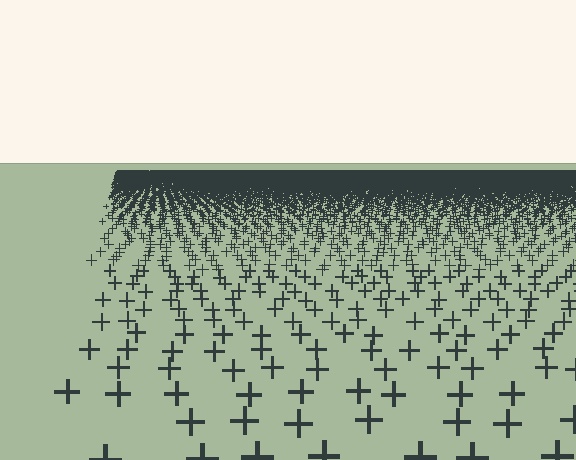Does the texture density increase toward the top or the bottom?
Density increases toward the top.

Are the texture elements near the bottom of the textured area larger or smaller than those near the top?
Larger. Near the bottom, elements are closer to the viewer and appear at a bigger on-screen size.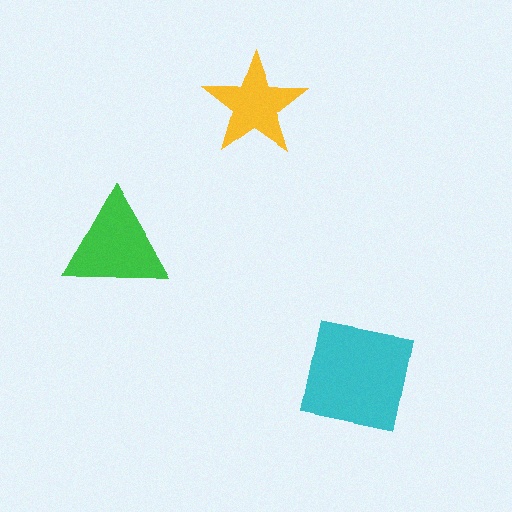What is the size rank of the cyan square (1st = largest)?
1st.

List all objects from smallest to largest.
The yellow star, the green triangle, the cyan square.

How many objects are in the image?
There are 3 objects in the image.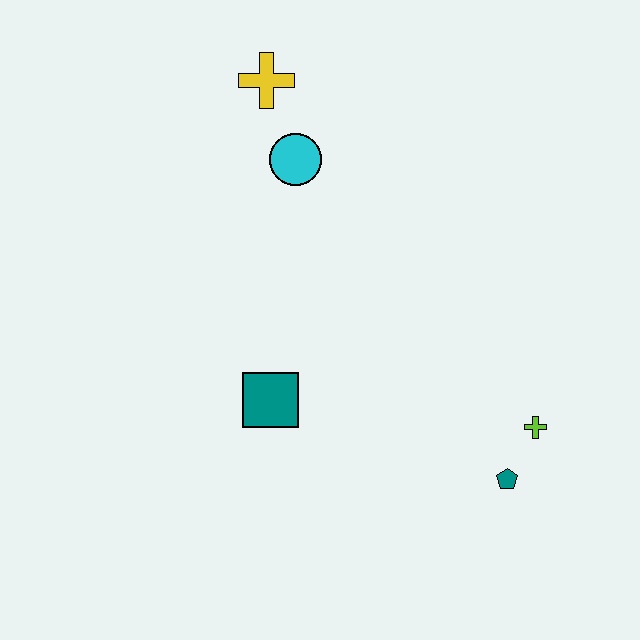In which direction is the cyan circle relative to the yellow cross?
The cyan circle is below the yellow cross.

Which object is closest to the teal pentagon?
The lime cross is closest to the teal pentagon.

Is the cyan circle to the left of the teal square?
No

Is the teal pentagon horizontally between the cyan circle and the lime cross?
Yes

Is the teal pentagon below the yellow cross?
Yes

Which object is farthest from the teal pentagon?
The yellow cross is farthest from the teal pentagon.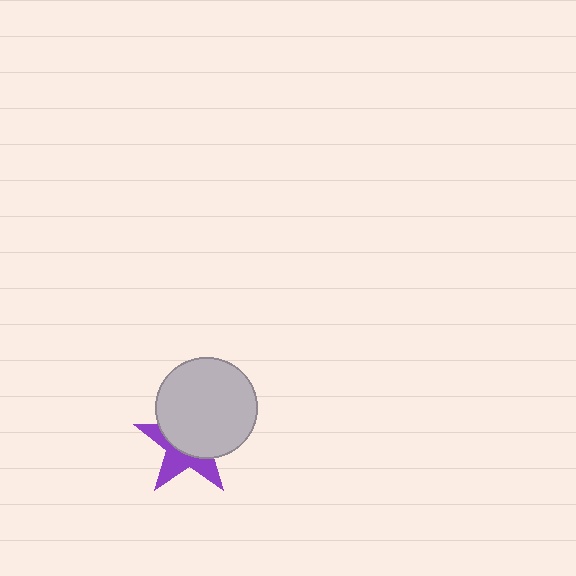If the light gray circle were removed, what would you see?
You would see the complete purple star.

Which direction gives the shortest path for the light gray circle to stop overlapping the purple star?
Moving toward the upper-right gives the shortest separation.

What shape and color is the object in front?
The object in front is a light gray circle.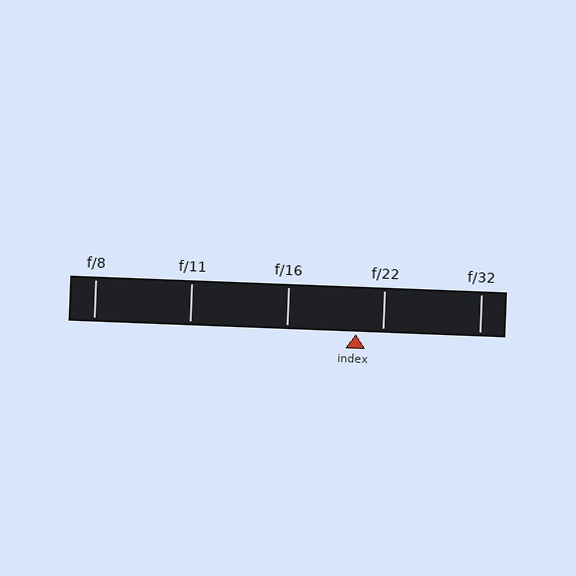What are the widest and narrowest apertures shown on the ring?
The widest aperture shown is f/8 and the narrowest is f/32.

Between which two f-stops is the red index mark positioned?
The index mark is between f/16 and f/22.